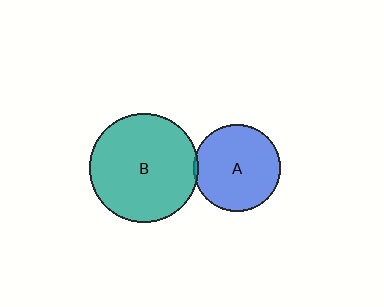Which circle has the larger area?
Circle B (teal).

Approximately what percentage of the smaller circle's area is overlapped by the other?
Approximately 5%.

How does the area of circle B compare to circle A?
Approximately 1.6 times.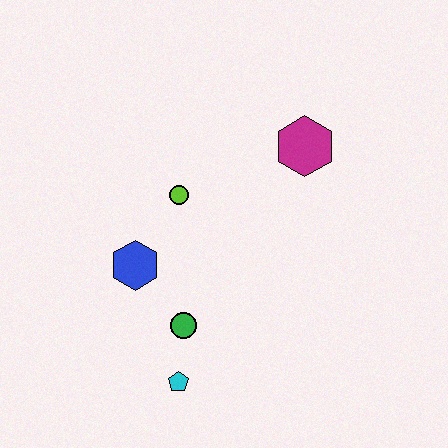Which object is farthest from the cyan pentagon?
The magenta hexagon is farthest from the cyan pentagon.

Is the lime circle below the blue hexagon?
No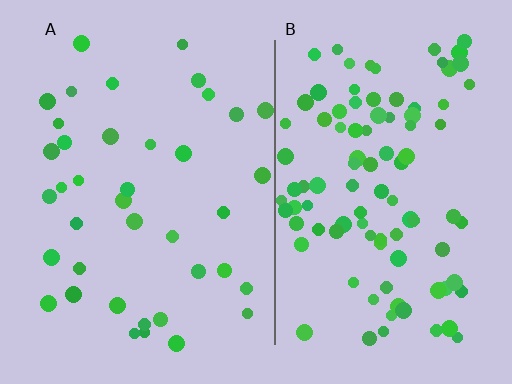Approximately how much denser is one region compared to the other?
Approximately 2.5× — region B over region A.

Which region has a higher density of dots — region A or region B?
B (the right).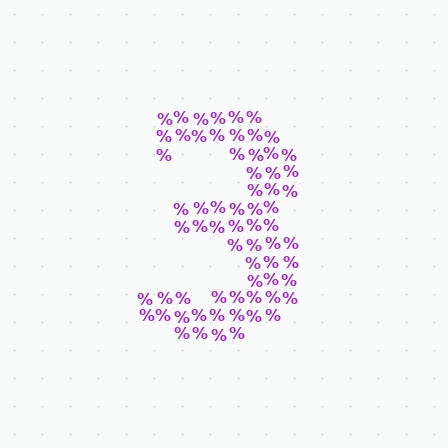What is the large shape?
The large shape is the digit 3.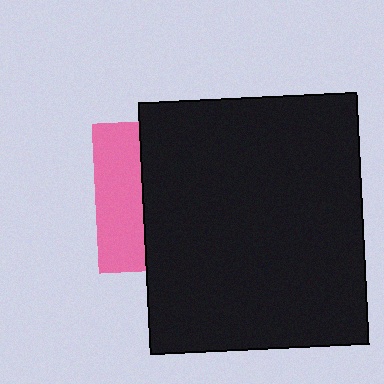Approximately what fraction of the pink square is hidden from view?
Roughly 69% of the pink square is hidden behind the black rectangle.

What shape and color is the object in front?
The object in front is a black rectangle.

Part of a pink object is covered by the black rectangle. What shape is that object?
It is a square.